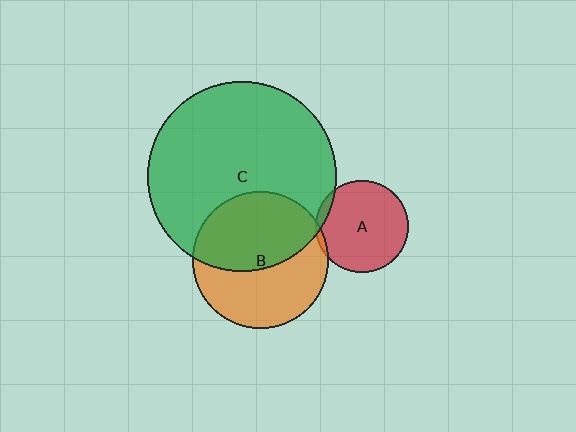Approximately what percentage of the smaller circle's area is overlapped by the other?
Approximately 5%.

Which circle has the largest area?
Circle C (green).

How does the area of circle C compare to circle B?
Approximately 1.9 times.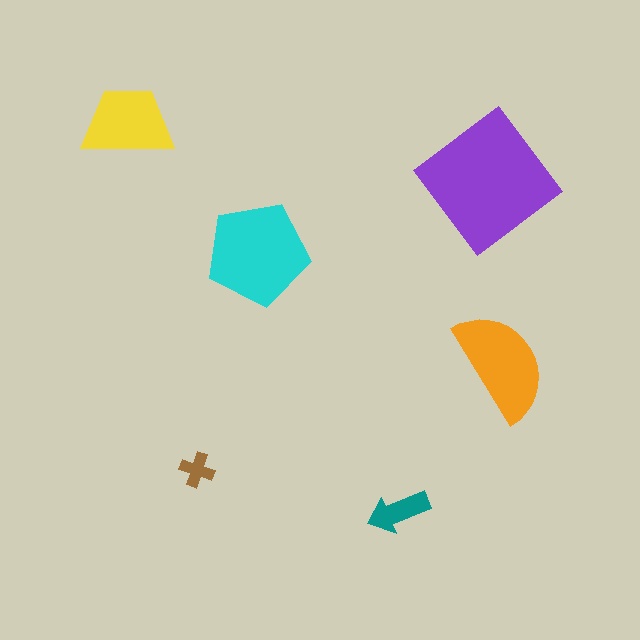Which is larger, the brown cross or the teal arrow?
The teal arrow.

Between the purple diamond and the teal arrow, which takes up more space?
The purple diamond.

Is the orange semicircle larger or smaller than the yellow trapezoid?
Larger.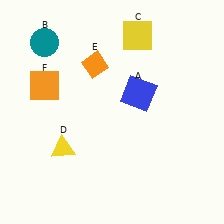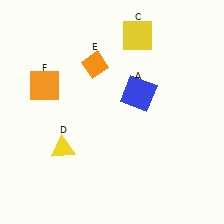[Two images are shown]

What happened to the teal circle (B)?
The teal circle (B) was removed in Image 2. It was in the top-left area of Image 1.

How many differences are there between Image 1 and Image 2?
There is 1 difference between the two images.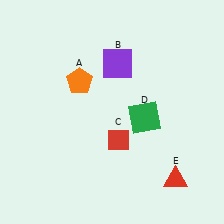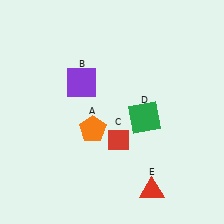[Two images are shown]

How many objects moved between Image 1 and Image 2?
3 objects moved between the two images.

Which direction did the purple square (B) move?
The purple square (B) moved left.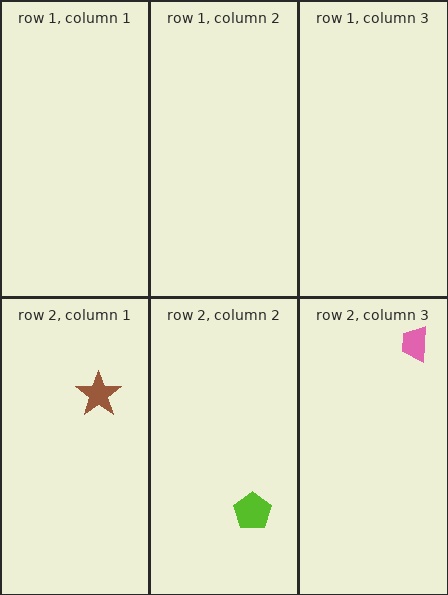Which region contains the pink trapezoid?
The row 2, column 3 region.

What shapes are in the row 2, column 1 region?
The brown star.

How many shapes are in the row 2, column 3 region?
1.